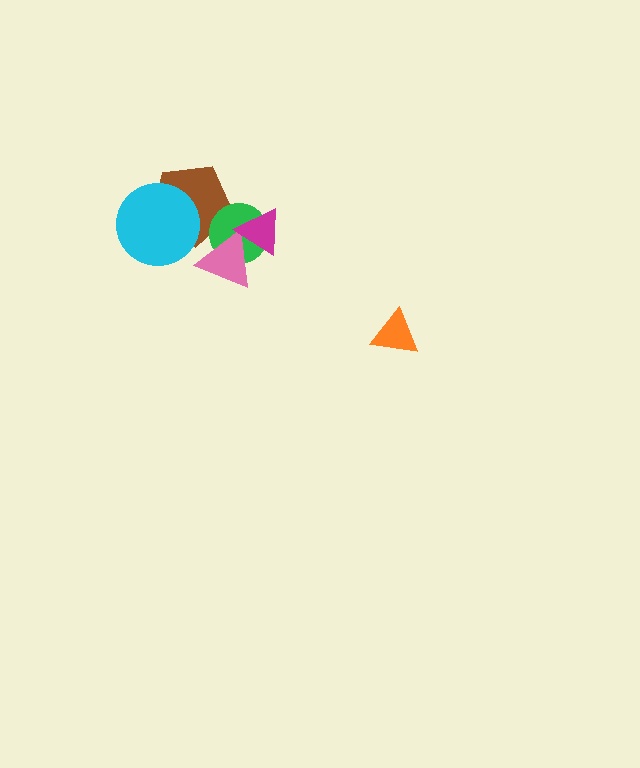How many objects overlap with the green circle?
3 objects overlap with the green circle.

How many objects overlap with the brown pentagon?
3 objects overlap with the brown pentagon.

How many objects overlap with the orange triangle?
0 objects overlap with the orange triangle.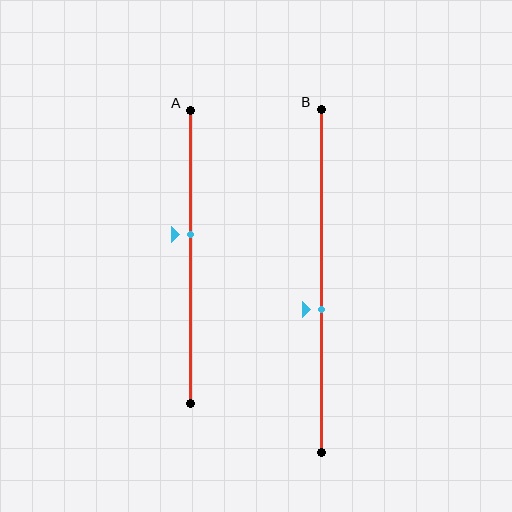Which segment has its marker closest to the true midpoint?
Segment A has its marker closest to the true midpoint.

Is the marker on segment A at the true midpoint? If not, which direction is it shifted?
No, the marker on segment A is shifted upward by about 8% of the segment length.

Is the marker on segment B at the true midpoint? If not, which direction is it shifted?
No, the marker on segment B is shifted downward by about 8% of the segment length.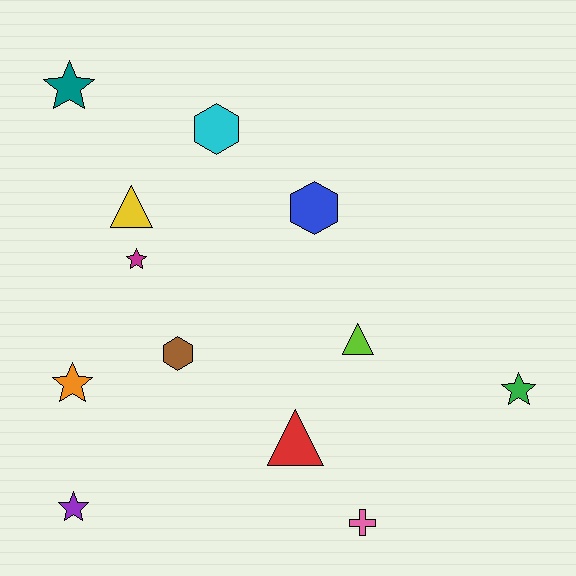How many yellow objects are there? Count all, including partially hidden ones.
There is 1 yellow object.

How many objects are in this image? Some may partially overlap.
There are 12 objects.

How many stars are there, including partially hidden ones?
There are 5 stars.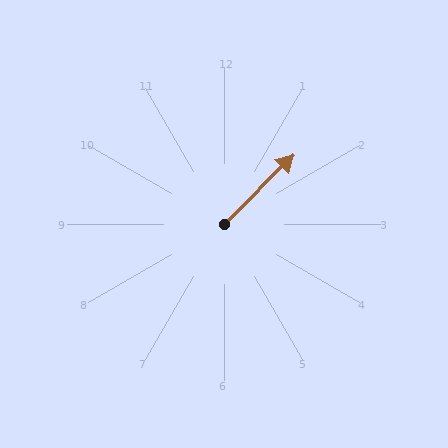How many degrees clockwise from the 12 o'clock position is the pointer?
Approximately 45 degrees.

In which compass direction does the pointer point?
Northeast.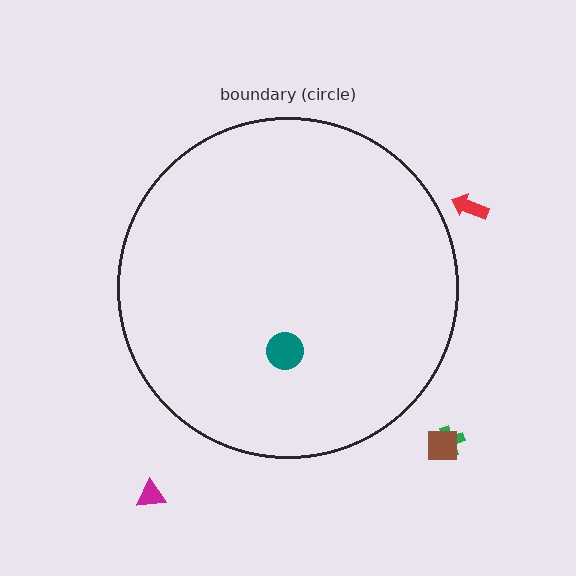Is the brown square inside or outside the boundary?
Outside.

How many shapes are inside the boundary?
1 inside, 4 outside.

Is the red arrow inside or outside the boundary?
Outside.